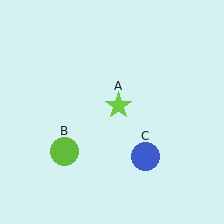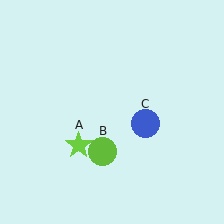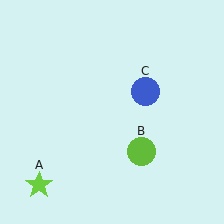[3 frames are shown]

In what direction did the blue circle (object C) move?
The blue circle (object C) moved up.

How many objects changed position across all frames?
3 objects changed position: lime star (object A), lime circle (object B), blue circle (object C).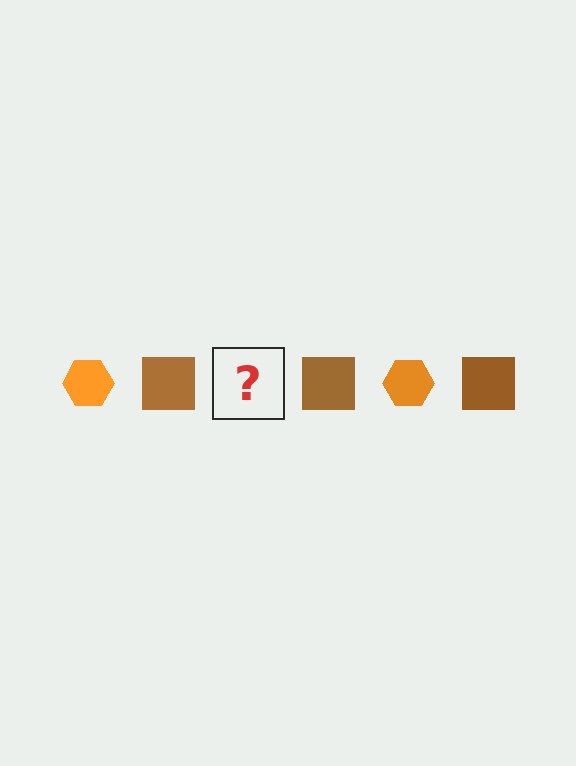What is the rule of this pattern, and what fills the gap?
The rule is that the pattern alternates between orange hexagon and brown square. The gap should be filled with an orange hexagon.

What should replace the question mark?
The question mark should be replaced with an orange hexagon.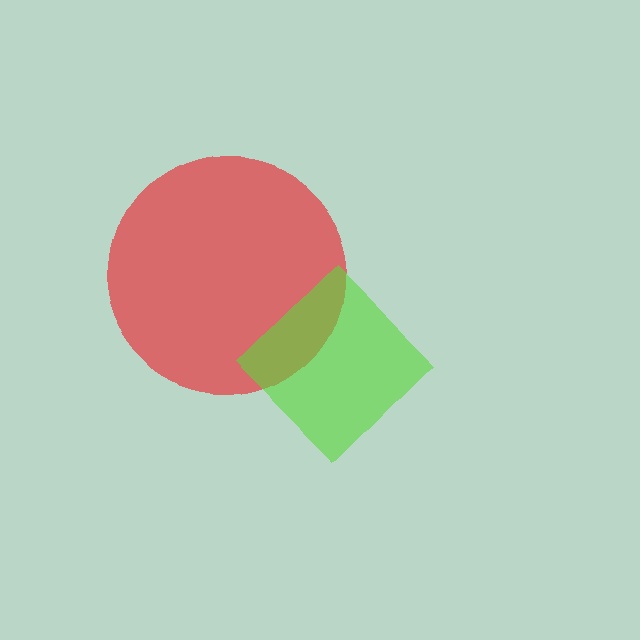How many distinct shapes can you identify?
There are 2 distinct shapes: a red circle, a lime diamond.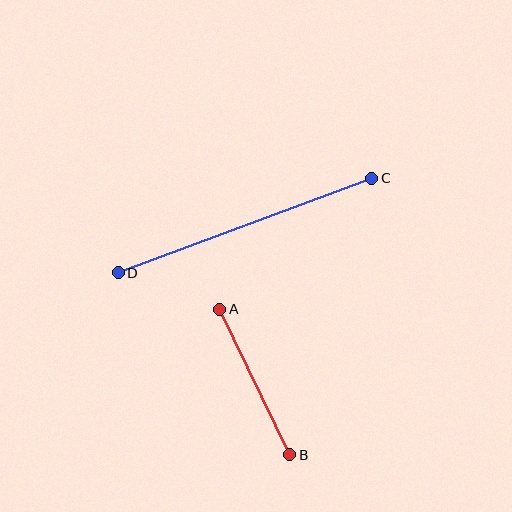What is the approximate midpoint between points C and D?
The midpoint is at approximately (245, 226) pixels.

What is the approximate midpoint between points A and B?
The midpoint is at approximately (255, 382) pixels.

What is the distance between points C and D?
The distance is approximately 271 pixels.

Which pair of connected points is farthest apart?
Points C and D are farthest apart.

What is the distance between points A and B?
The distance is approximately 161 pixels.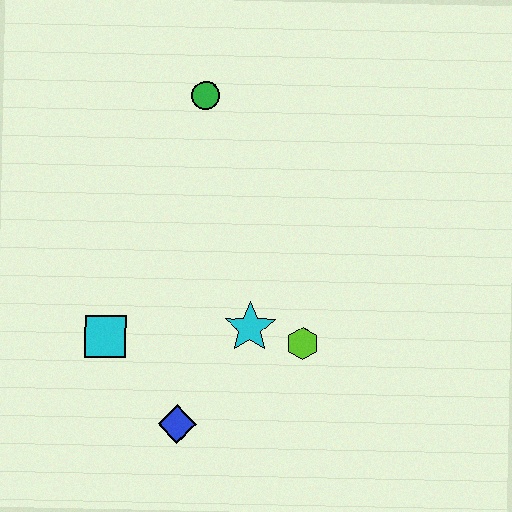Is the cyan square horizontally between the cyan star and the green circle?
No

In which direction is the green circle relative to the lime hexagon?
The green circle is above the lime hexagon.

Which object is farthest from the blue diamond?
The green circle is farthest from the blue diamond.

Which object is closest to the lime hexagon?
The cyan star is closest to the lime hexagon.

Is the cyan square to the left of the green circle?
Yes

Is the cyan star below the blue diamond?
No